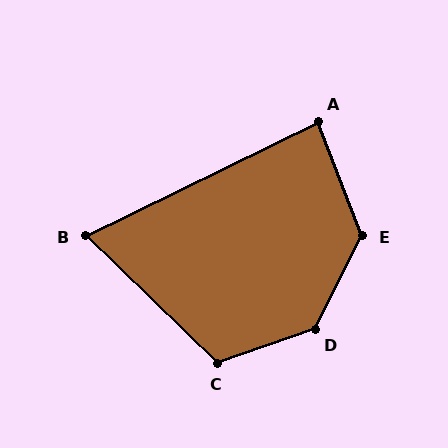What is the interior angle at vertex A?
Approximately 85 degrees (approximately right).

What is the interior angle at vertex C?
Approximately 117 degrees (obtuse).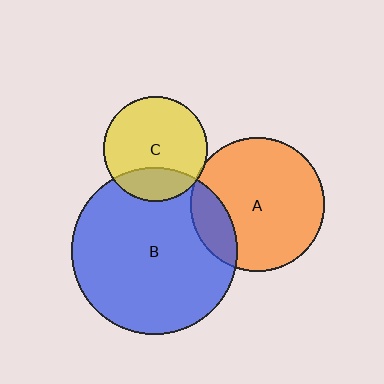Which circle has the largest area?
Circle B (blue).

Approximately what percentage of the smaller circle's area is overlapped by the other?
Approximately 25%.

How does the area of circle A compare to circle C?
Approximately 1.6 times.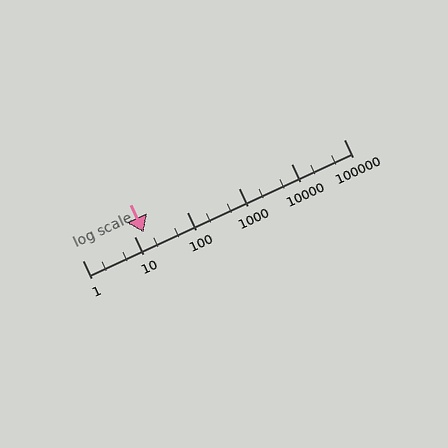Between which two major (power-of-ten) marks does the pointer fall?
The pointer is between 10 and 100.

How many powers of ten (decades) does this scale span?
The scale spans 5 decades, from 1 to 100000.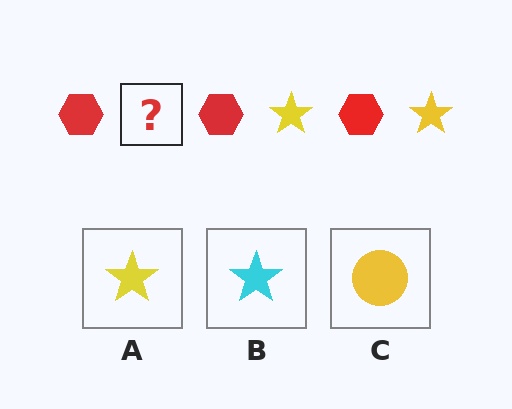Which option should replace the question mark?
Option A.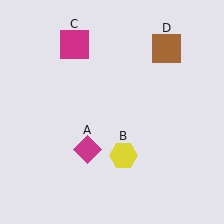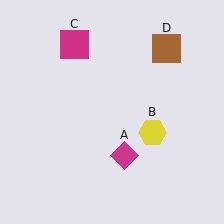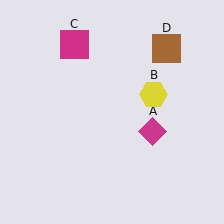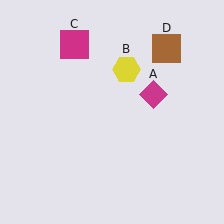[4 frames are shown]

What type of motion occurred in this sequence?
The magenta diamond (object A), yellow hexagon (object B) rotated counterclockwise around the center of the scene.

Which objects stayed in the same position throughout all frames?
Magenta square (object C) and brown square (object D) remained stationary.